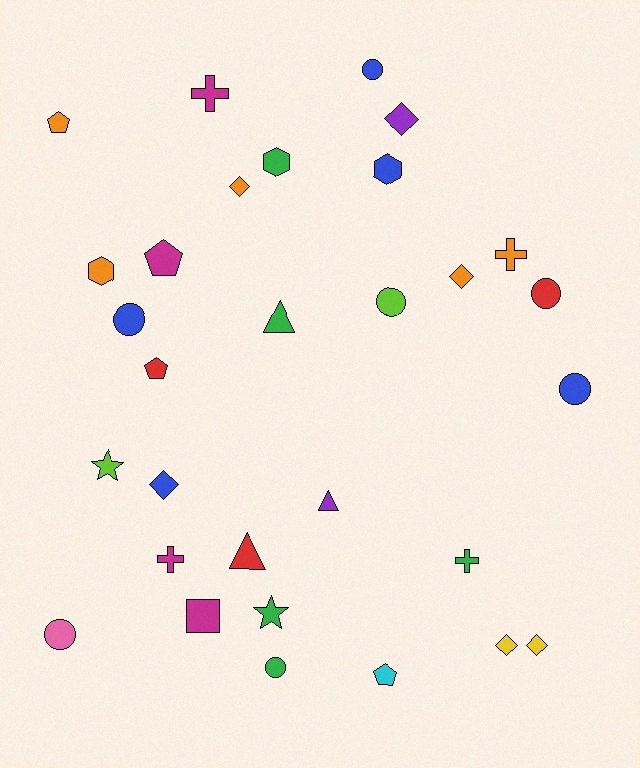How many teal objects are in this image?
There are no teal objects.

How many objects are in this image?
There are 30 objects.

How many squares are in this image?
There is 1 square.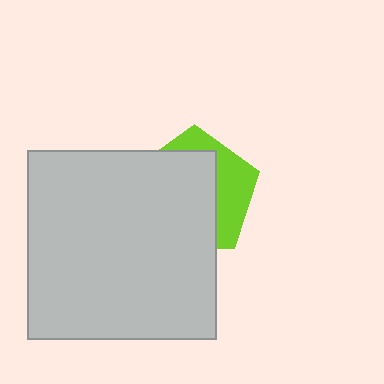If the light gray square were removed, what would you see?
You would see the complete lime pentagon.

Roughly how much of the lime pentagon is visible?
A small part of it is visible (roughly 34%).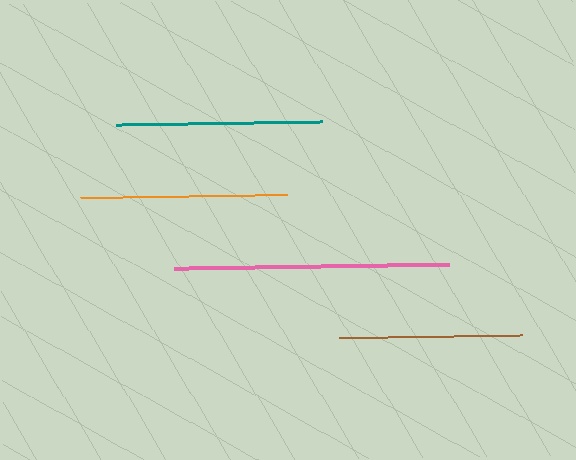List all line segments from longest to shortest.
From longest to shortest: pink, orange, teal, brown.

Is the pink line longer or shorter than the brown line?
The pink line is longer than the brown line.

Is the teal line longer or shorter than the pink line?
The pink line is longer than the teal line.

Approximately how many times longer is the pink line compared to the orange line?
The pink line is approximately 1.3 times the length of the orange line.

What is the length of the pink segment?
The pink segment is approximately 275 pixels long.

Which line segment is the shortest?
The brown line is the shortest at approximately 182 pixels.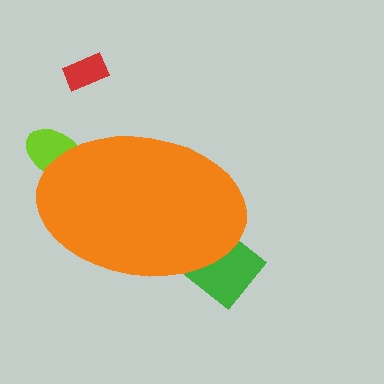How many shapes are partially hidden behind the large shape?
2 shapes are partially hidden.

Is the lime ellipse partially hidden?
Yes, the lime ellipse is partially hidden behind the orange ellipse.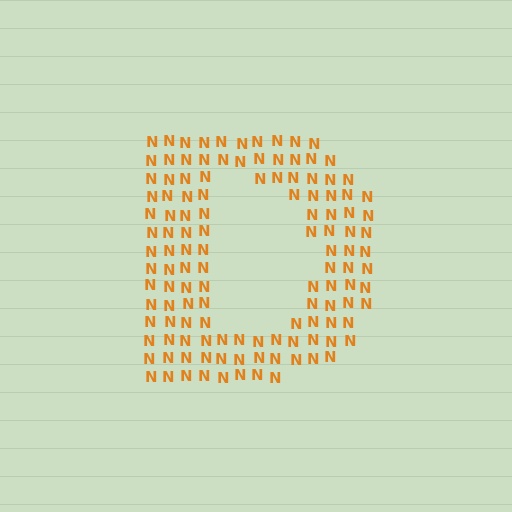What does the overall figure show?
The overall figure shows the letter D.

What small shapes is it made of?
It is made of small letter N's.